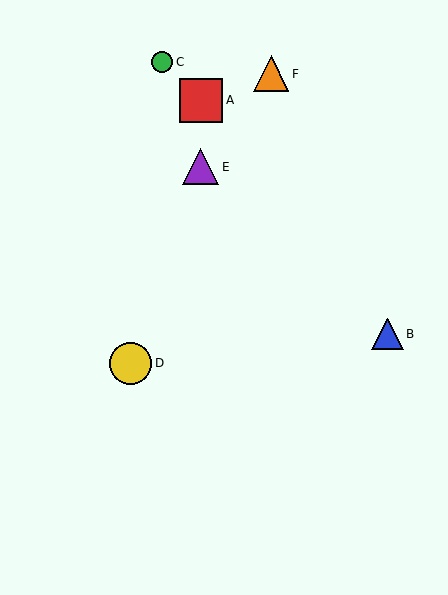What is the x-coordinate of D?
Object D is at x≈130.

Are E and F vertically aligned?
No, E is at x≈201 and F is at x≈271.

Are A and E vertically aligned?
Yes, both are at x≈201.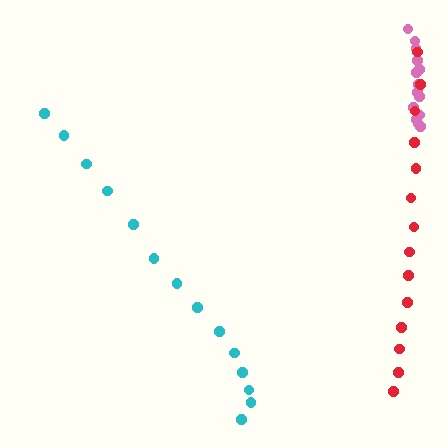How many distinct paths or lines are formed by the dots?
There are 3 distinct paths.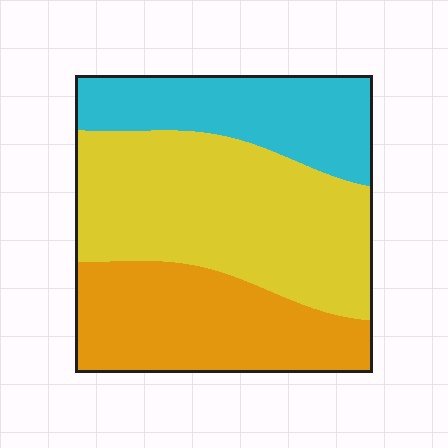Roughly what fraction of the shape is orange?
Orange takes up between a sixth and a third of the shape.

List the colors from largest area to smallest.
From largest to smallest: yellow, orange, cyan.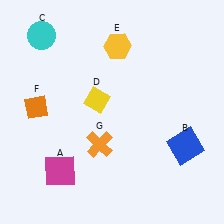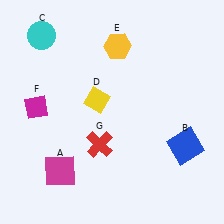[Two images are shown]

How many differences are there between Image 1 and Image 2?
There are 2 differences between the two images.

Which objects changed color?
F changed from orange to magenta. G changed from orange to red.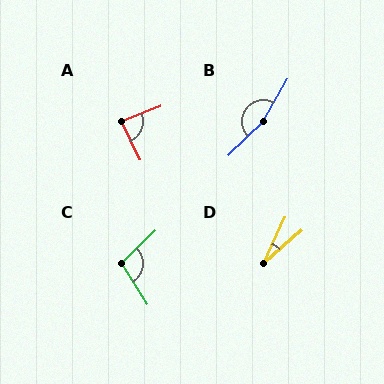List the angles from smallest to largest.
D (24°), A (86°), C (102°), B (164°).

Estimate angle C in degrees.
Approximately 102 degrees.